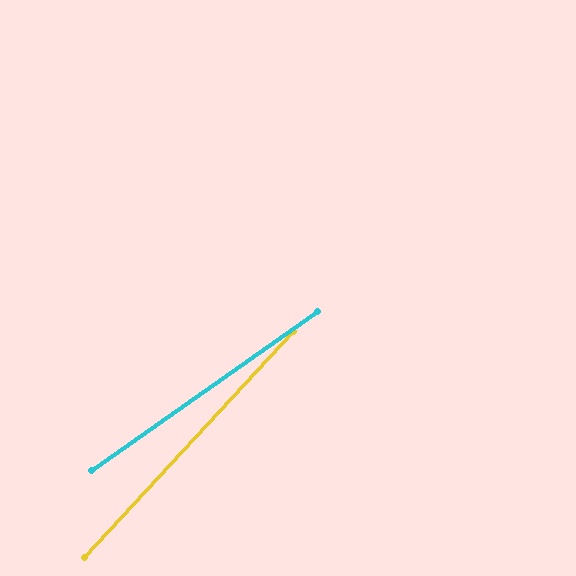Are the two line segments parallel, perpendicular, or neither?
Neither parallel nor perpendicular — they differ by about 12°.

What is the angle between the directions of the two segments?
Approximately 12 degrees.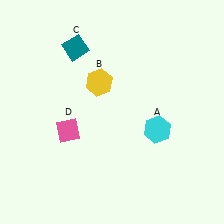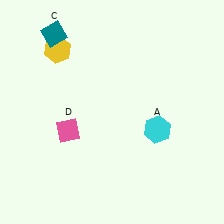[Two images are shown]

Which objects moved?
The objects that moved are: the yellow hexagon (B), the teal diamond (C).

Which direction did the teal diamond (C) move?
The teal diamond (C) moved left.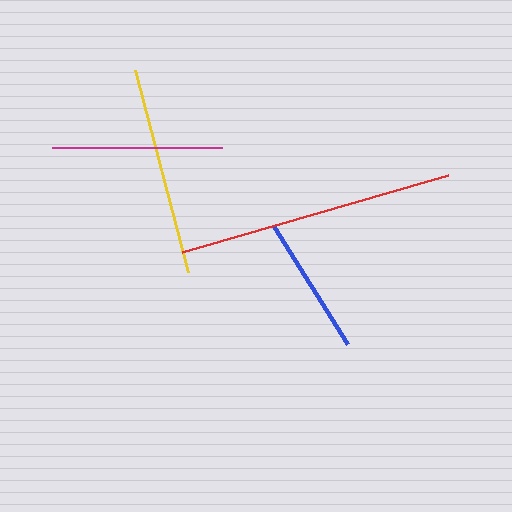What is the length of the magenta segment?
The magenta segment is approximately 170 pixels long.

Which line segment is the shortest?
The blue line is the shortest at approximately 139 pixels.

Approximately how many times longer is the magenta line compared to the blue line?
The magenta line is approximately 1.2 times the length of the blue line.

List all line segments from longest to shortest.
From longest to shortest: red, yellow, magenta, blue.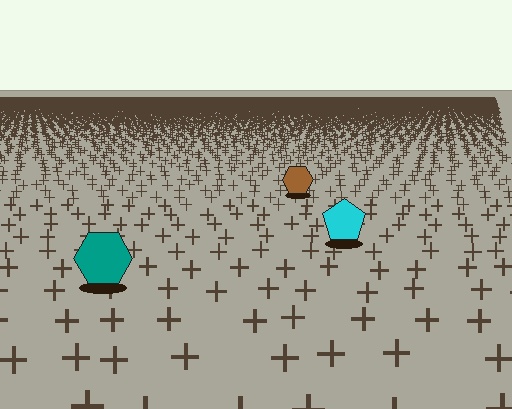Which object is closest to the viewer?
The teal hexagon is closest. The texture marks near it are larger and more spread out.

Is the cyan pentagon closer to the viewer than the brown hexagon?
Yes. The cyan pentagon is closer — you can tell from the texture gradient: the ground texture is coarser near it.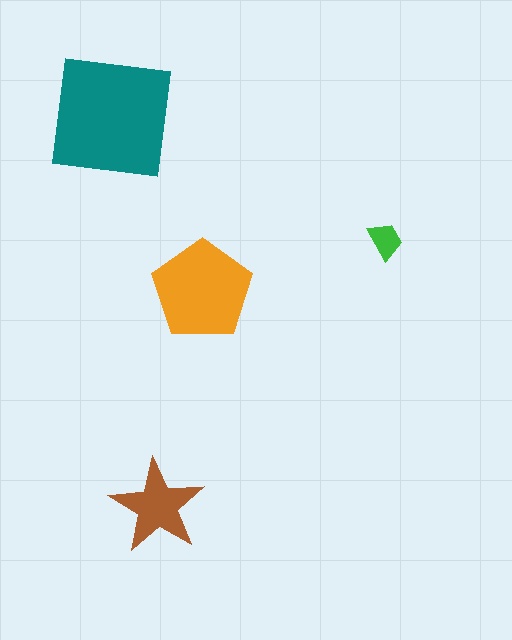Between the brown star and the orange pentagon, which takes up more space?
The orange pentagon.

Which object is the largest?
The teal square.